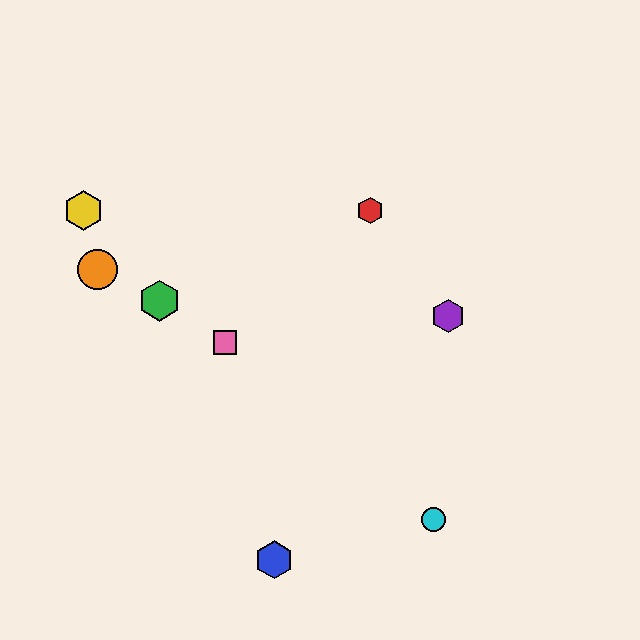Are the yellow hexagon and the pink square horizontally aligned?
No, the yellow hexagon is at y≈210 and the pink square is at y≈342.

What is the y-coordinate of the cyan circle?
The cyan circle is at y≈520.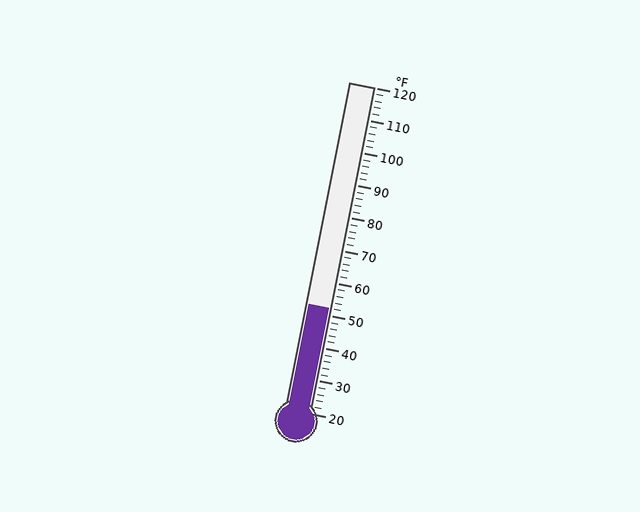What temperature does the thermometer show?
The thermometer shows approximately 52°F.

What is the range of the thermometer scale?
The thermometer scale ranges from 20°F to 120°F.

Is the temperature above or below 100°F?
The temperature is below 100°F.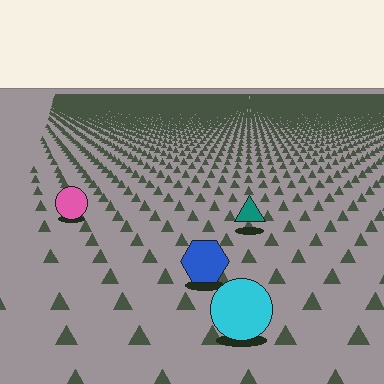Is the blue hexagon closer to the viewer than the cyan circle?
No. The cyan circle is closer — you can tell from the texture gradient: the ground texture is coarser near it.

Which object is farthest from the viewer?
The pink circle is farthest from the viewer. It appears smaller and the ground texture around it is denser.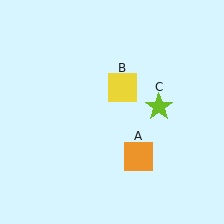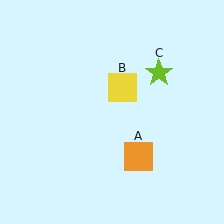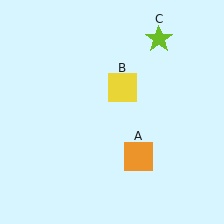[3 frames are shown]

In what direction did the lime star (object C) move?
The lime star (object C) moved up.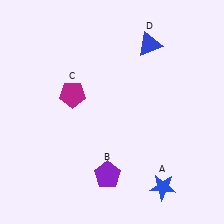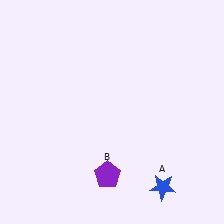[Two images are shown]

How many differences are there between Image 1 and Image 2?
There are 2 differences between the two images.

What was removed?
The blue triangle (D), the magenta pentagon (C) were removed in Image 2.